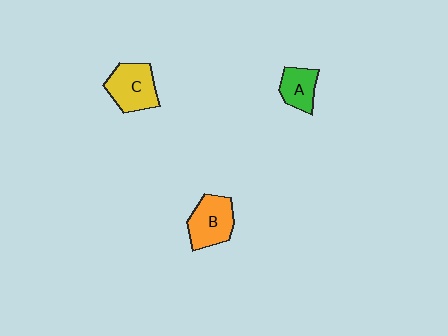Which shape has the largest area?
Shape C (yellow).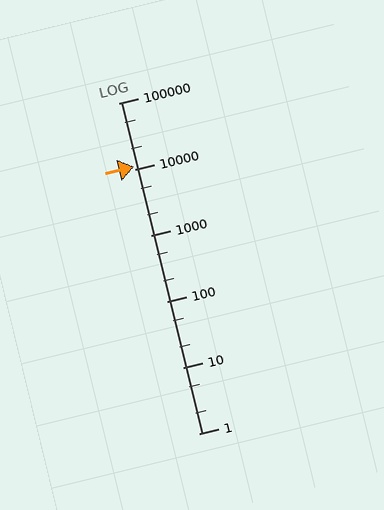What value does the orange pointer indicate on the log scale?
The pointer indicates approximately 11000.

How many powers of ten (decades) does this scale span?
The scale spans 5 decades, from 1 to 100000.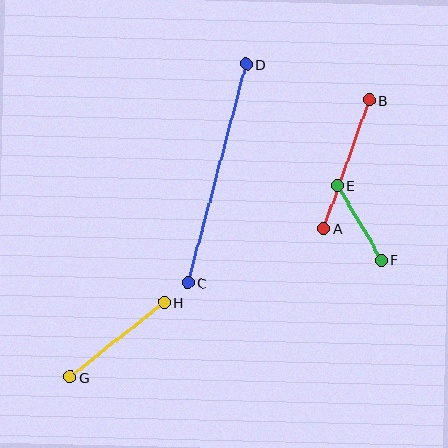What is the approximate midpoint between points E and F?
The midpoint is at approximately (359, 223) pixels.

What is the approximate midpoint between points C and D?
The midpoint is at approximately (217, 174) pixels.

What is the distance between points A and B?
The distance is approximately 136 pixels.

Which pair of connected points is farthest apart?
Points C and D are farthest apart.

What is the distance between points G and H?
The distance is approximately 120 pixels.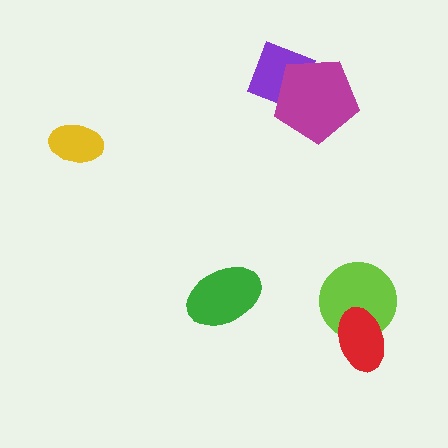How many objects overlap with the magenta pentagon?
1 object overlaps with the magenta pentagon.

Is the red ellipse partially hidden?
No, no other shape covers it.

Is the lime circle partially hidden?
Yes, it is partially covered by another shape.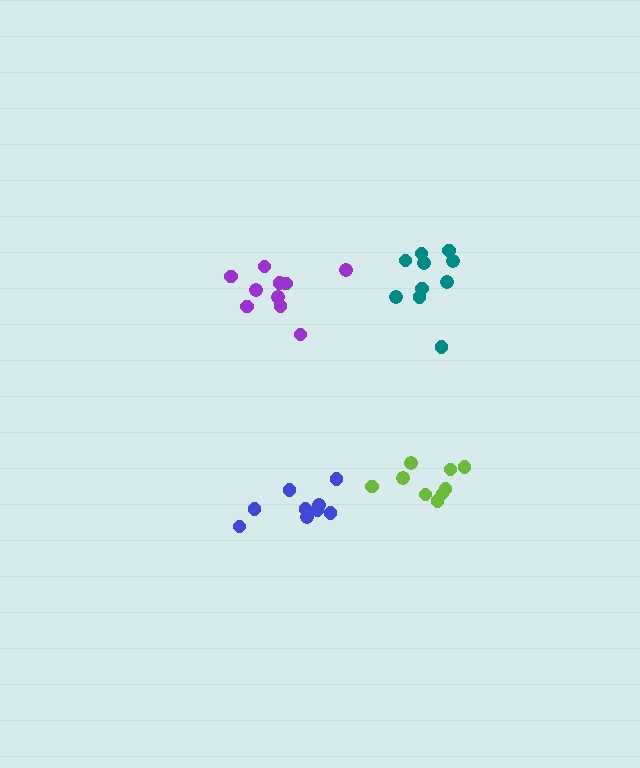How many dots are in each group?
Group 1: 10 dots, Group 2: 9 dots, Group 3: 10 dots, Group 4: 9 dots (38 total).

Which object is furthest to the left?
The purple cluster is leftmost.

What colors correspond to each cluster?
The clusters are colored: purple, blue, teal, lime.